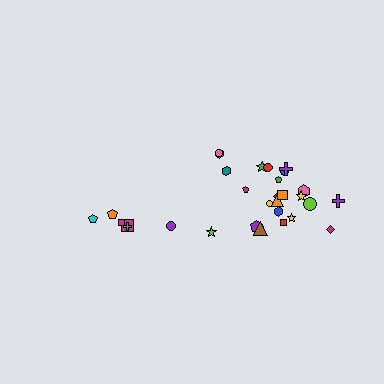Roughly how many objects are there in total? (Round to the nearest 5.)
Roughly 30 objects in total.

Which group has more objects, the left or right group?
The right group.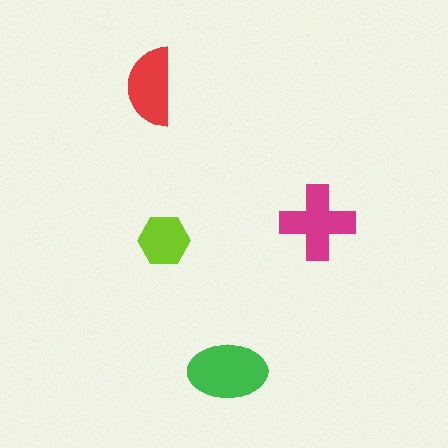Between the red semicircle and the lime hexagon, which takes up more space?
The red semicircle.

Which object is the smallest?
The lime hexagon.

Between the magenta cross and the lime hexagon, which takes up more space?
The magenta cross.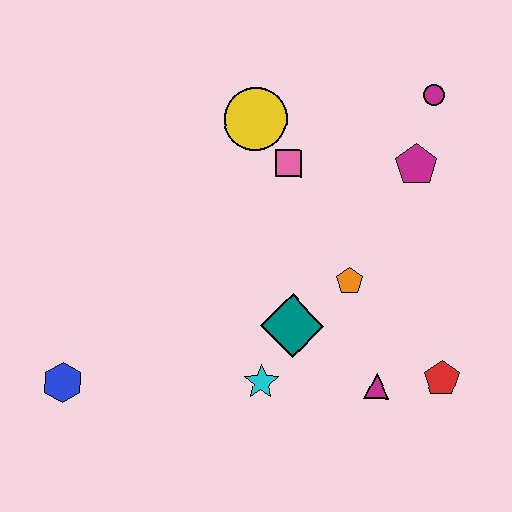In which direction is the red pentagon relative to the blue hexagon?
The red pentagon is to the right of the blue hexagon.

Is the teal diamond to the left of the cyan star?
No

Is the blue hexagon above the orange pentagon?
No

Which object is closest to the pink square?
The yellow circle is closest to the pink square.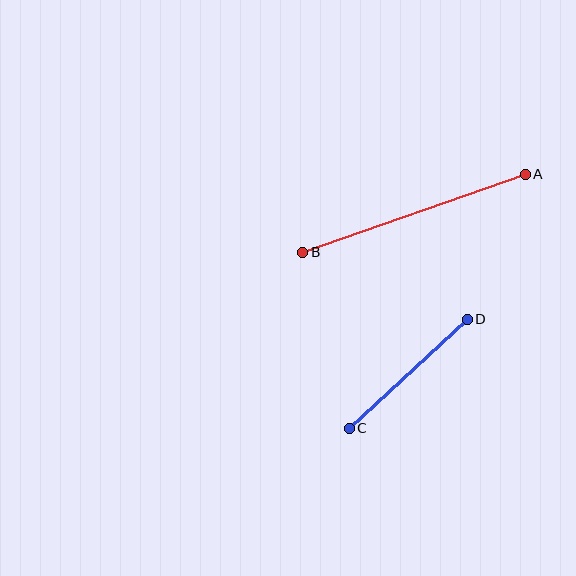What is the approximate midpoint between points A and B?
The midpoint is at approximately (414, 214) pixels.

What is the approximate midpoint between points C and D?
The midpoint is at approximately (408, 374) pixels.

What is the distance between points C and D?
The distance is approximately 161 pixels.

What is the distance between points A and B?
The distance is approximately 235 pixels.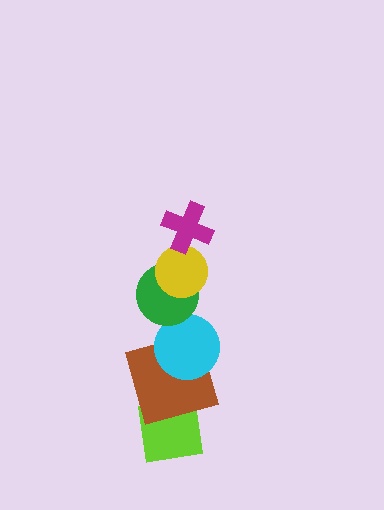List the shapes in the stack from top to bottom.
From top to bottom: the magenta cross, the yellow circle, the green circle, the cyan circle, the brown square, the lime square.